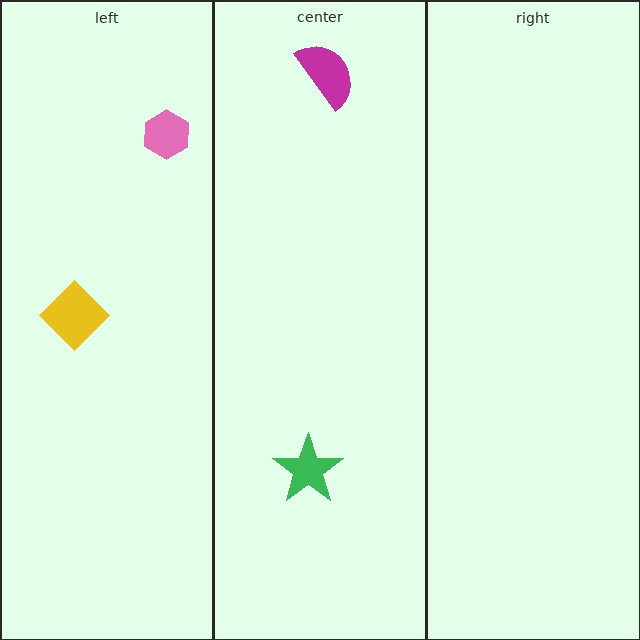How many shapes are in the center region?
2.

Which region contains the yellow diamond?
The left region.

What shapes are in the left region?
The yellow diamond, the pink hexagon.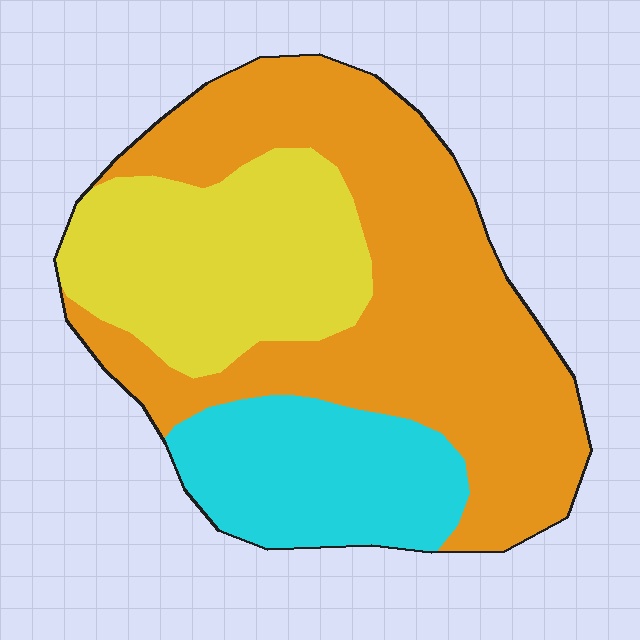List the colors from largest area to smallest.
From largest to smallest: orange, yellow, cyan.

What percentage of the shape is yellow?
Yellow covers 27% of the shape.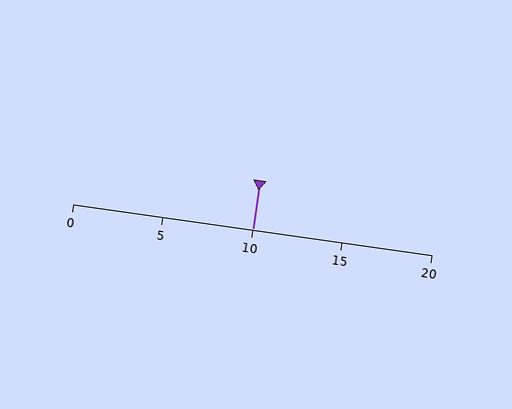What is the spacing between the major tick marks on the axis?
The major ticks are spaced 5 apart.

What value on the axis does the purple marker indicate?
The marker indicates approximately 10.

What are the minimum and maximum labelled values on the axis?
The axis runs from 0 to 20.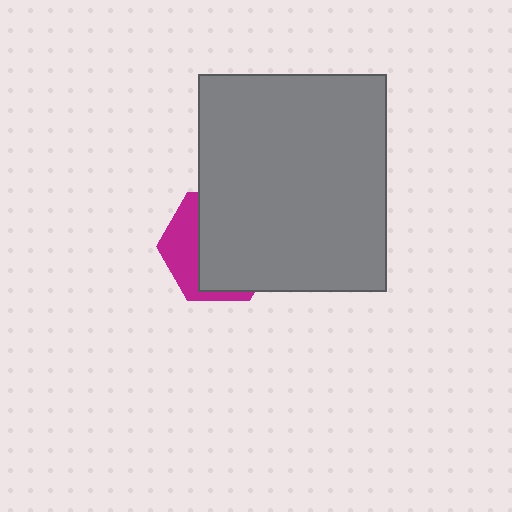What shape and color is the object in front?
The object in front is a gray rectangle.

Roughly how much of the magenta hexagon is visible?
A small part of it is visible (roughly 33%).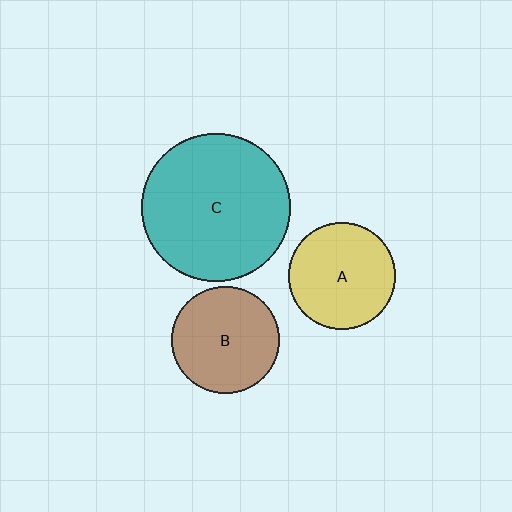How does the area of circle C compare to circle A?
Approximately 1.9 times.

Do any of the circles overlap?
No, none of the circles overlap.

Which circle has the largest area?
Circle C (teal).